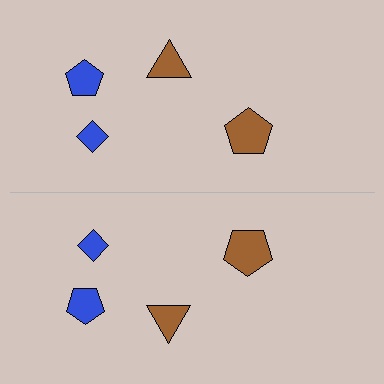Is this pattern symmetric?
Yes, this pattern has bilateral (reflection) symmetry.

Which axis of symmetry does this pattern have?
The pattern has a horizontal axis of symmetry running through the center of the image.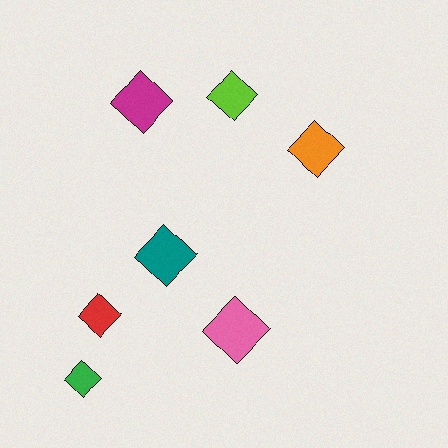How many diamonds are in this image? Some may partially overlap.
There are 7 diamonds.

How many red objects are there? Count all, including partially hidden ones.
There is 1 red object.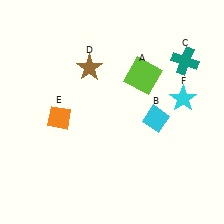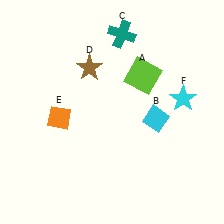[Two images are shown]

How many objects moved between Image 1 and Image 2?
1 object moved between the two images.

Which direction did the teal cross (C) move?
The teal cross (C) moved left.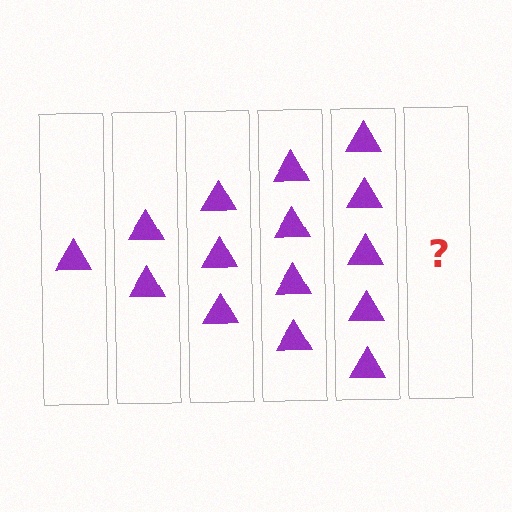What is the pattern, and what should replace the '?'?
The pattern is that each step adds one more triangle. The '?' should be 6 triangles.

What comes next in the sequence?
The next element should be 6 triangles.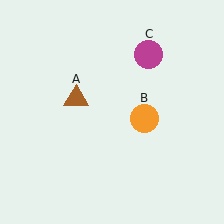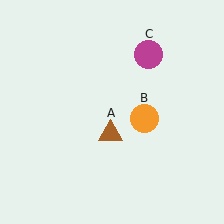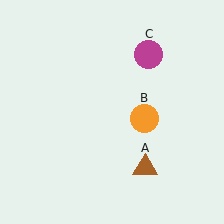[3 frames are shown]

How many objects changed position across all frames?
1 object changed position: brown triangle (object A).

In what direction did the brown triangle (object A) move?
The brown triangle (object A) moved down and to the right.